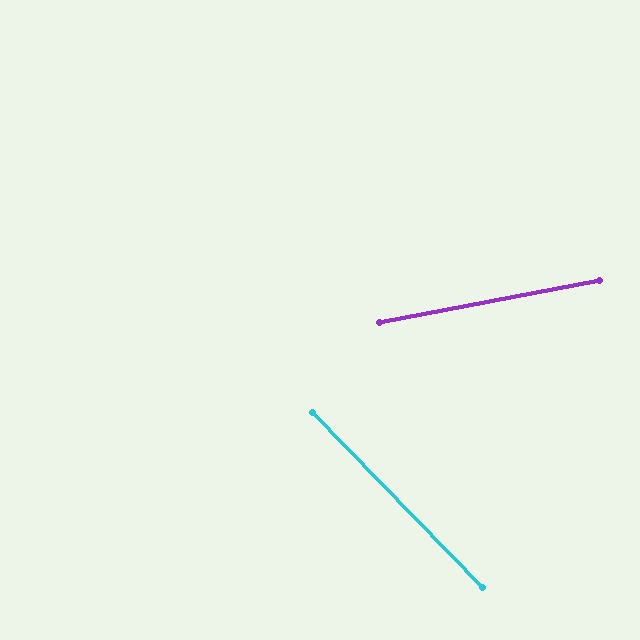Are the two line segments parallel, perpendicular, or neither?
Neither parallel nor perpendicular — they differ by about 57°.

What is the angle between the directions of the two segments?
Approximately 57 degrees.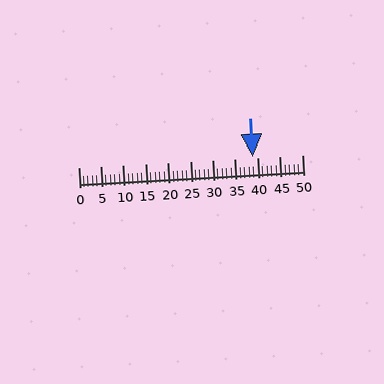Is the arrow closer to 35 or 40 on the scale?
The arrow is closer to 40.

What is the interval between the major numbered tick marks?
The major tick marks are spaced 5 units apart.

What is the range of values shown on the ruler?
The ruler shows values from 0 to 50.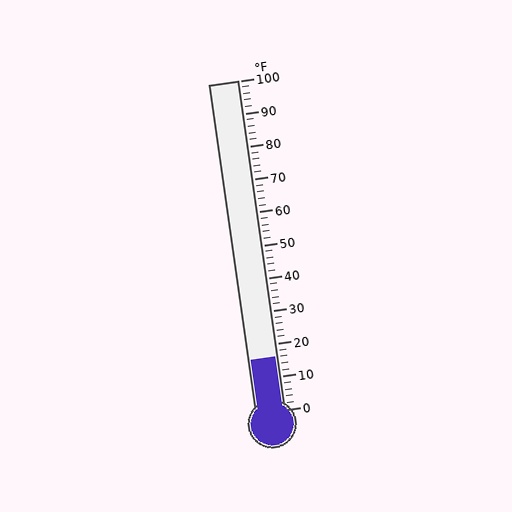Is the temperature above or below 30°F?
The temperature is below 30°F.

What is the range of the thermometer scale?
The thermometer scale ranges from 0°F to 100°F.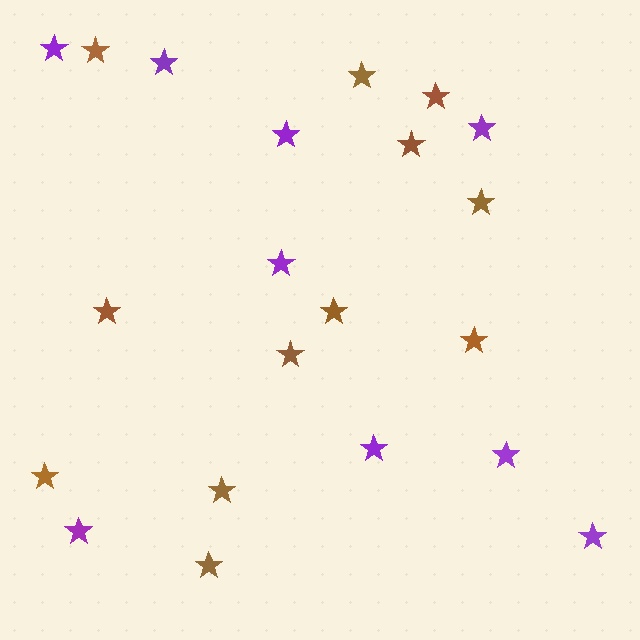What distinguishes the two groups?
There are 2 groups: one group of purple stars (9) and one group of brown stars (12).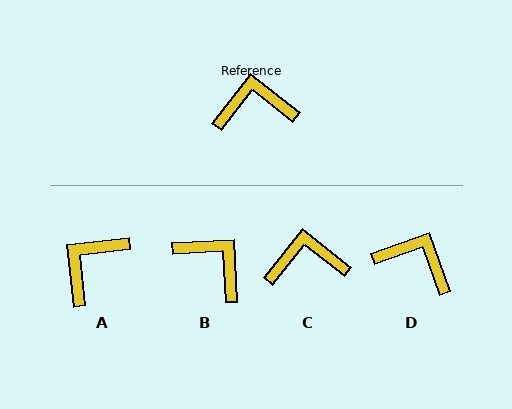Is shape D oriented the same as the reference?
No, it is off by about 32 degrees.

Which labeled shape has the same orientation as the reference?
C.